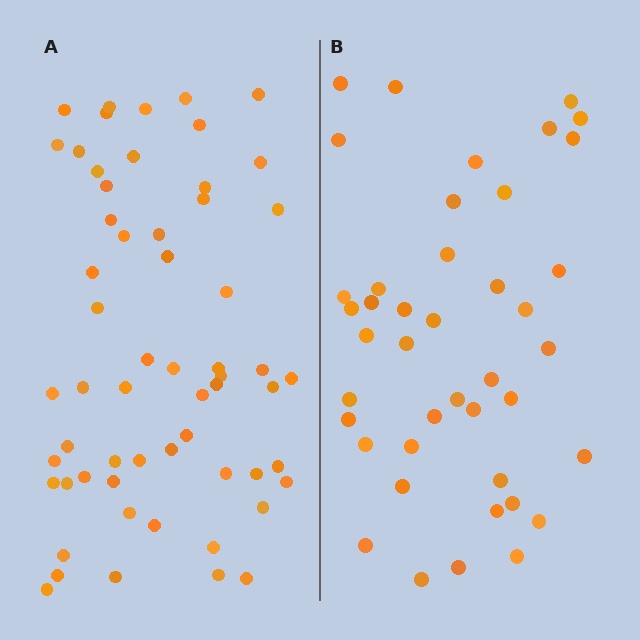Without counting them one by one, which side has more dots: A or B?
Region A (the left region) has more dots.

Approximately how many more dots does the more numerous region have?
Region A has approximately 15 more dots than region B.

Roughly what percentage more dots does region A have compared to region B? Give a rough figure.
About 40% more.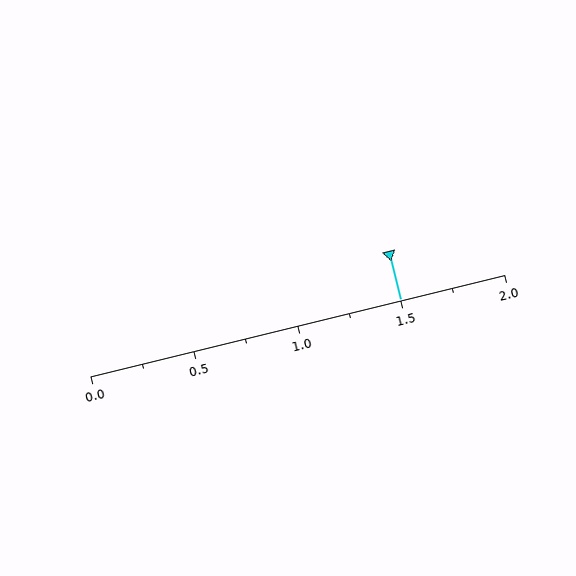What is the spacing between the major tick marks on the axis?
The major ticks are spaced 0.5 apart.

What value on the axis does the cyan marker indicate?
The marker indicates approximately 1.5.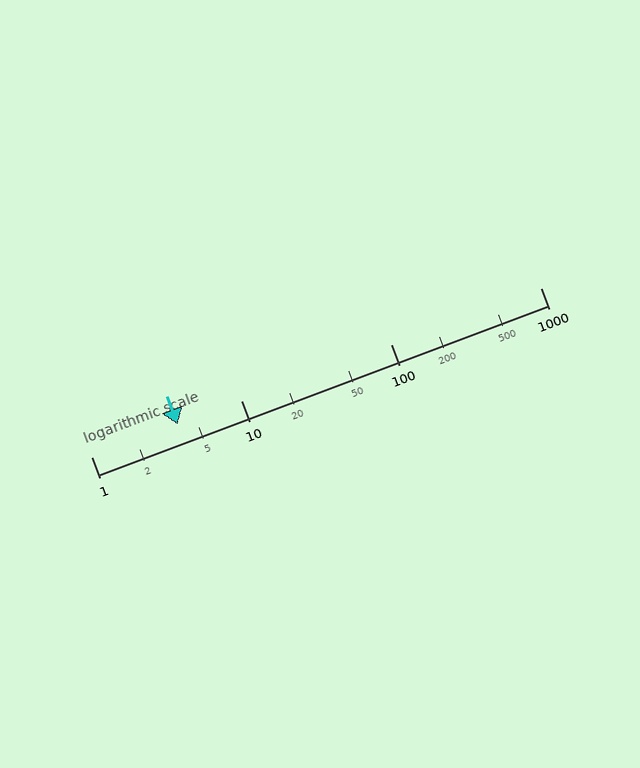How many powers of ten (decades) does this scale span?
The scale spans 3 decades, from 1 to 1000.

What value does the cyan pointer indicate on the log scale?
The pointer indicates approximately 3.8.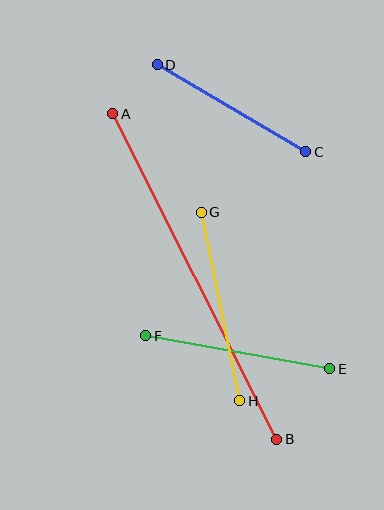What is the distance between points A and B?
The distance is approximately 365 pixels.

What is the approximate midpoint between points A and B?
The midpoint is at approximately (195, 276) pixels.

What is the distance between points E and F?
The distance is approximately 187 pixels.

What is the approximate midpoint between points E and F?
The midpoint is at approximately (238, 352) pixels.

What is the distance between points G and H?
The distance is approximately 193 pixels.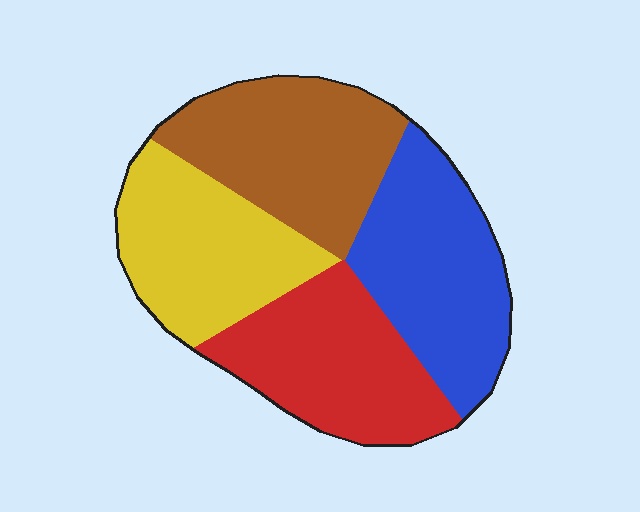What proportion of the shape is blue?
Blue takes up between a sixth and a third of the shape.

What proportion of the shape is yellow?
Yellow covers 24% of the shape.